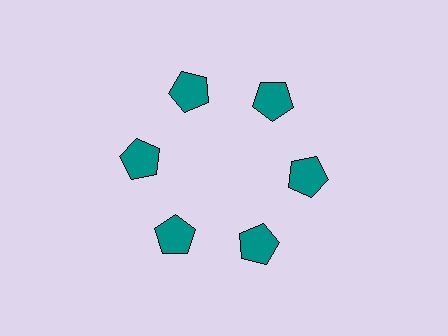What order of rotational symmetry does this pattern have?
This pattern has 6-fold rotational symmetry.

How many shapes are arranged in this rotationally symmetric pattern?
There are 6 shapes, arranged in 6 groups of 1.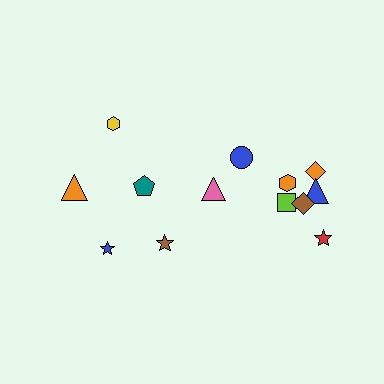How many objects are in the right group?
There are 8 objects.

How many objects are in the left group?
There are 5 objects.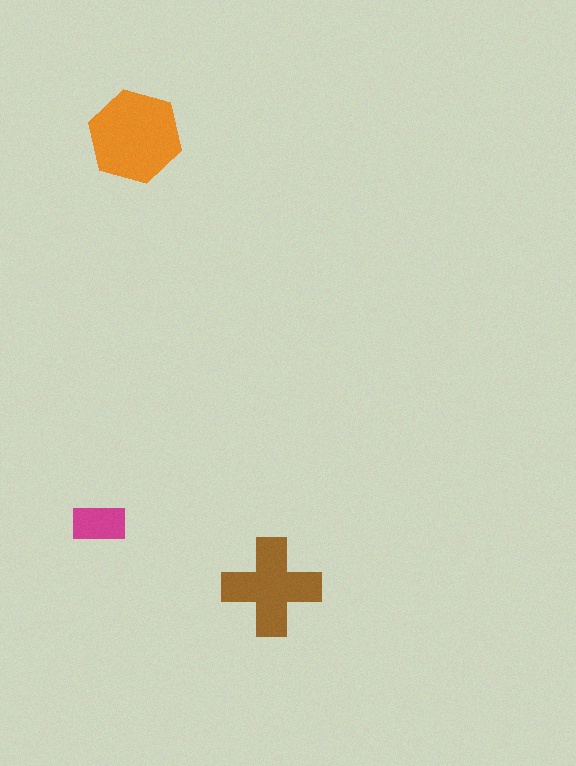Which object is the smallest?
The magenta rectangle.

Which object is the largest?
The orange hexagon.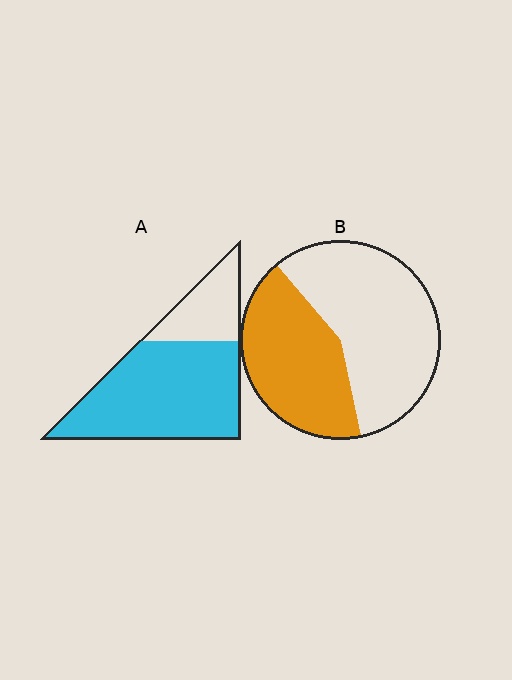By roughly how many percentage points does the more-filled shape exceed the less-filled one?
By roughly 30 percentage points (A over B).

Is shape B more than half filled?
No.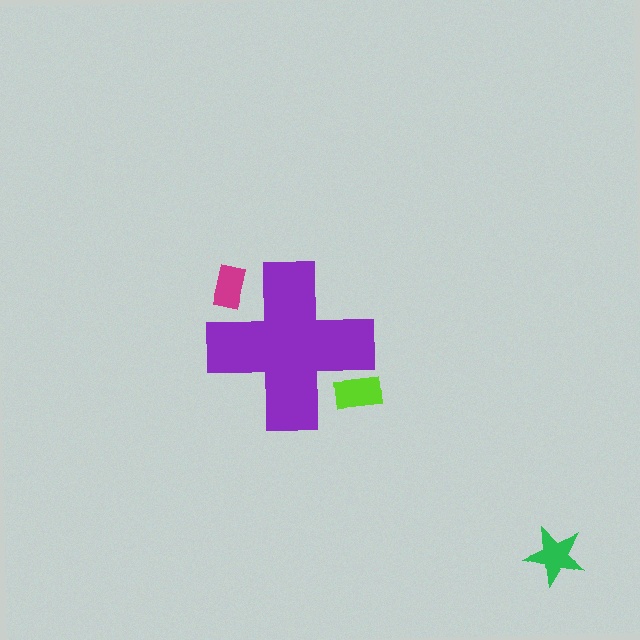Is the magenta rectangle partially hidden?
Yes, the magenta rectangle is partially hidden behind the purple cross.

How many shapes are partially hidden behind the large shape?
2 shapes are partially hidden.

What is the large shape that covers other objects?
A purple cross.